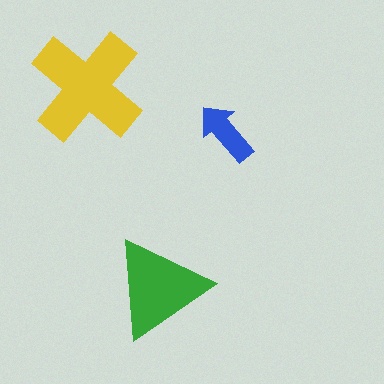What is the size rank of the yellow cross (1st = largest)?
1st.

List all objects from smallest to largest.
The blue arrow, the green triangle, the yellow cross.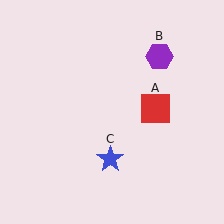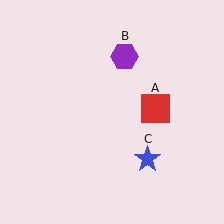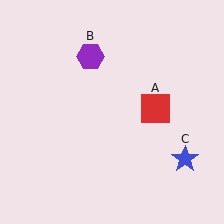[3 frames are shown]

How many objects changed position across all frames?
2 objects changed position: purple hexagon (object B), blue star (object C).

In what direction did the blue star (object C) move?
The blue star (object C) moved right.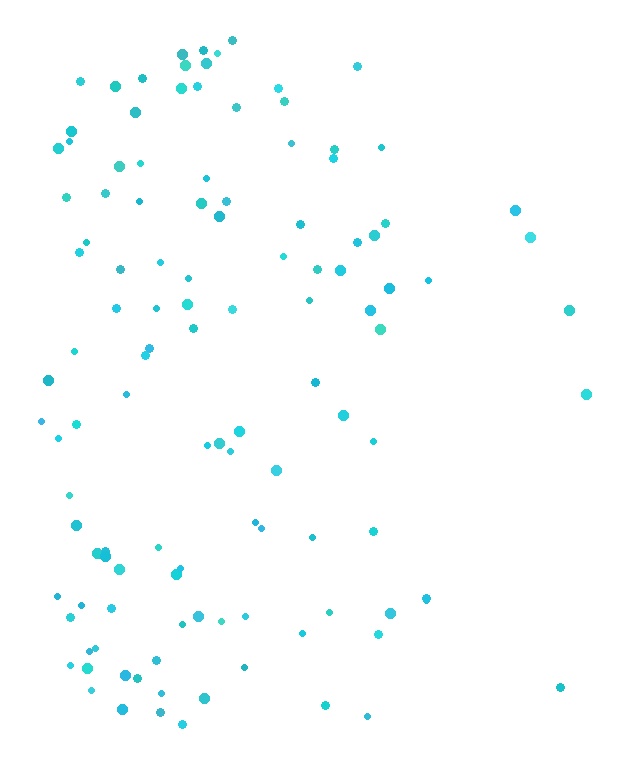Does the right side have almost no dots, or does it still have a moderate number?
Still a moderate number, just noticeably fewer than the left.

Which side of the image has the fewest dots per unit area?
The right.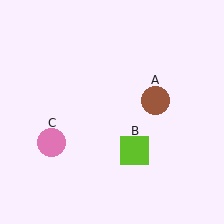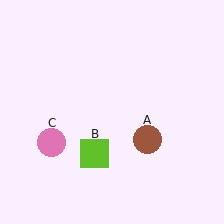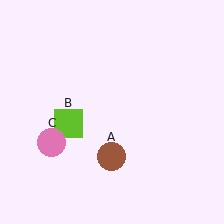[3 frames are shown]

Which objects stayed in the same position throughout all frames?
Pink circle (object C) remained stationary.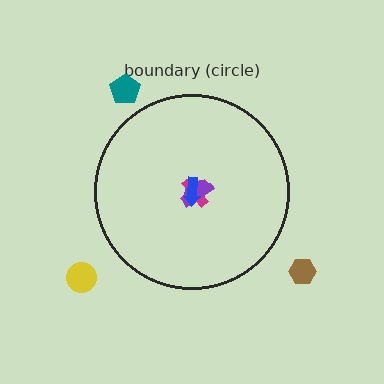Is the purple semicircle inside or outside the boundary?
Inside.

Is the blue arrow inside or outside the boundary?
Inside.